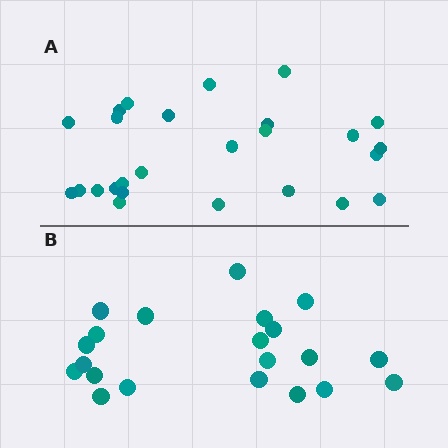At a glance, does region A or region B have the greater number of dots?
Region A (the top region) has more dots.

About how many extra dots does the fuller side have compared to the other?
Region A has about 5 more dots than region B.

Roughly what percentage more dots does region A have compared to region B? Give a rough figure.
About 25% more.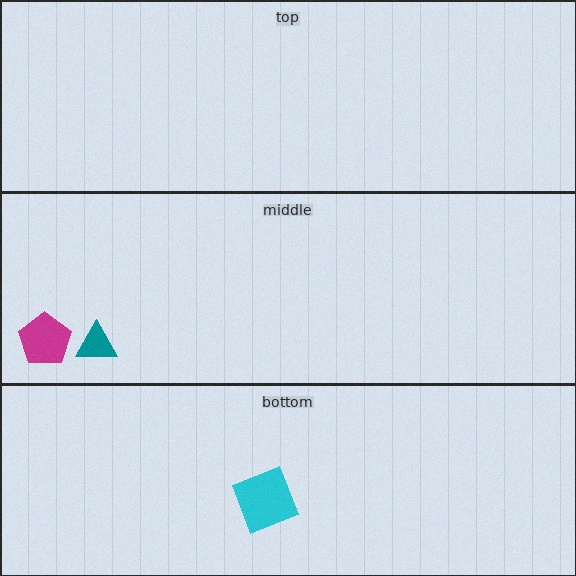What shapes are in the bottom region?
The cyan square.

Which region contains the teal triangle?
The middle region.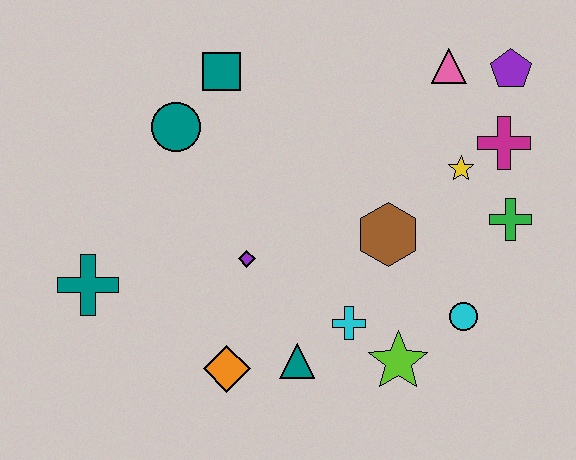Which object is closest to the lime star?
The cyan cross is closest to the lime star.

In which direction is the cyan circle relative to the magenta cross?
The cyan circle is below the magenta cross.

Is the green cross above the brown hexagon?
Yes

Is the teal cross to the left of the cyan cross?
Yes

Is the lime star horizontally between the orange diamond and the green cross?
Yes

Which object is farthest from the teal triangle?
The purple pentagon is farthest from the teal triangle.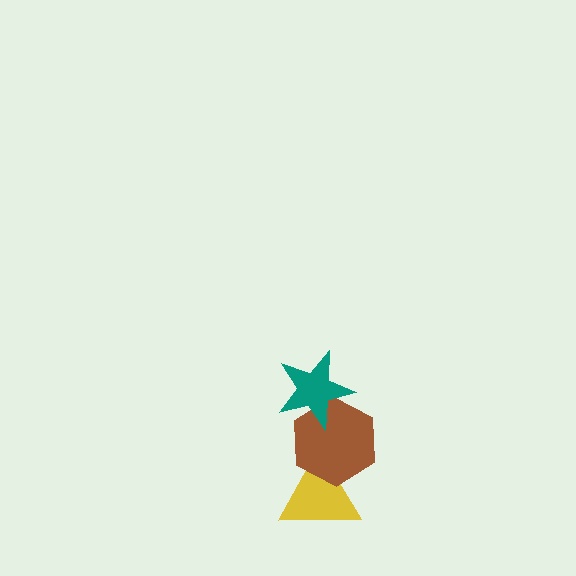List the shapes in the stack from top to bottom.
From top to bottom: the teal star, the brown hexagon, the yellow triangle.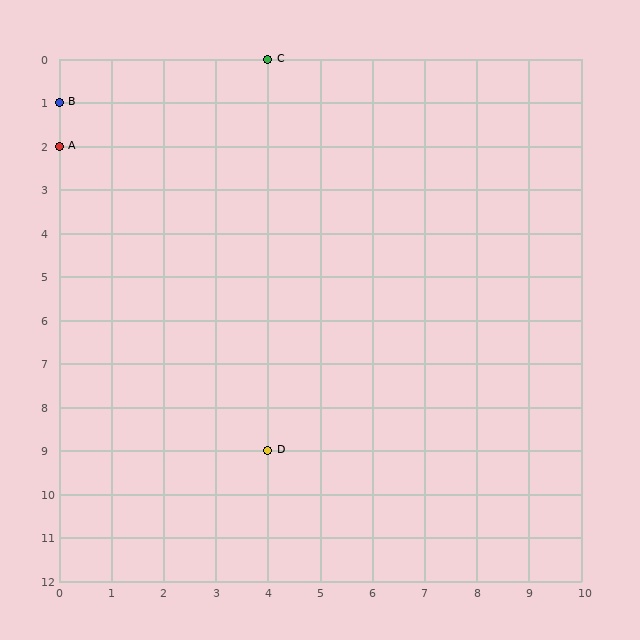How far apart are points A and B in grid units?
Points A and B are 1 row apart.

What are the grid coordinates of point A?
Point A is at grid coordinates (0, 2).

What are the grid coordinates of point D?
Point D is at grid coordinates (4, 9).